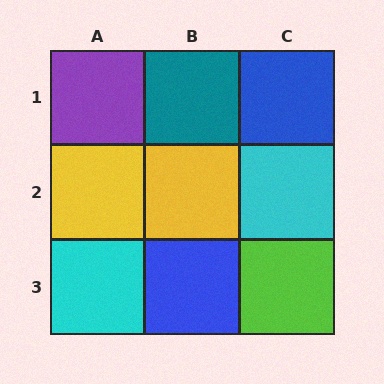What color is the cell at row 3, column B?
Blue.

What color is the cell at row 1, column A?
Purple.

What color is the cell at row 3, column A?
Cyan.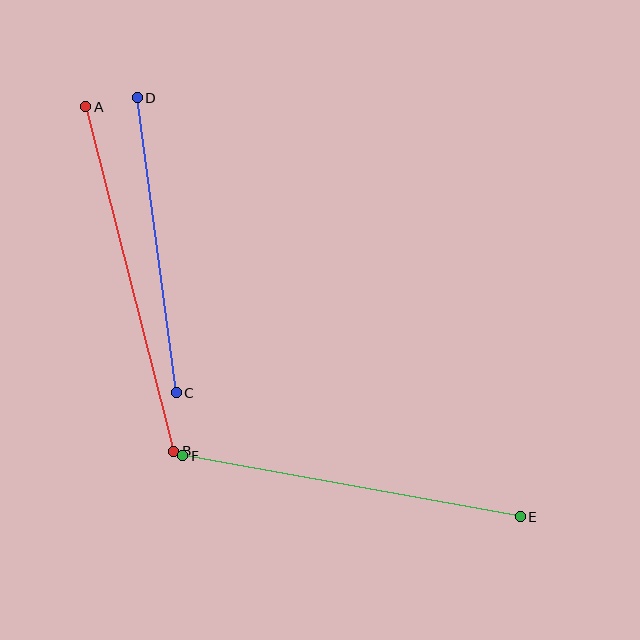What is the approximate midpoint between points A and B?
The midpoint is at approximately (130, 279) pixels.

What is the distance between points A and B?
The distance is approximately 356 pixels.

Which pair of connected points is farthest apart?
Points A and B are farthest apart.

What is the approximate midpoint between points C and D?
The midpoint is at approximately (157, 245) pixels.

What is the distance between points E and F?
The distance is approximately 343 pixels.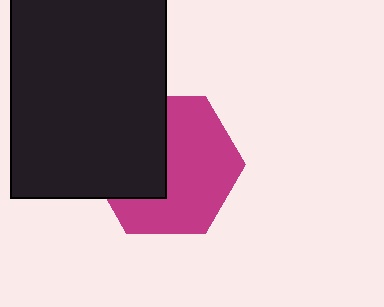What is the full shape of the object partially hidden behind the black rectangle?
The partially hidden object is a magenta hexagon.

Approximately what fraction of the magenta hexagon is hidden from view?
Roughly 40% of the magenta hexagon is hidden behind the black rectangle.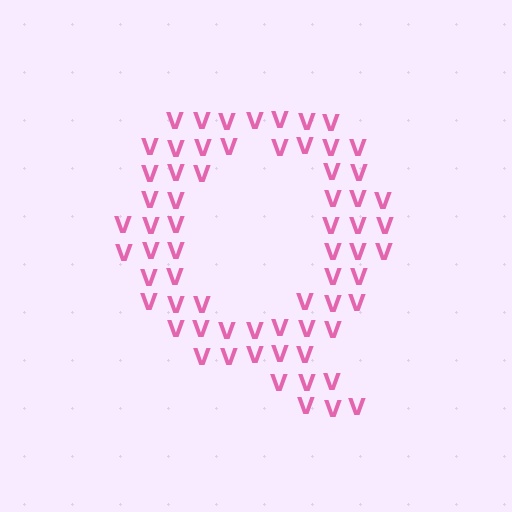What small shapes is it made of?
It is made of small letter V's.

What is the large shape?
The large shape is the letter Q.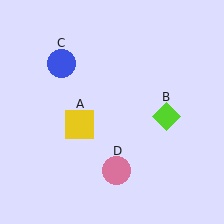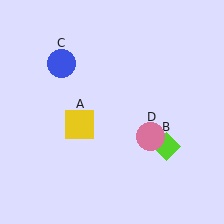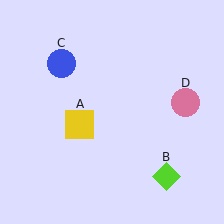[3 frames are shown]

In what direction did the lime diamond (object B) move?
The lime diamond (object B) moved down.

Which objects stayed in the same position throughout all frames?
Yellow square (object A) and blue circle (object C) remained stationary.